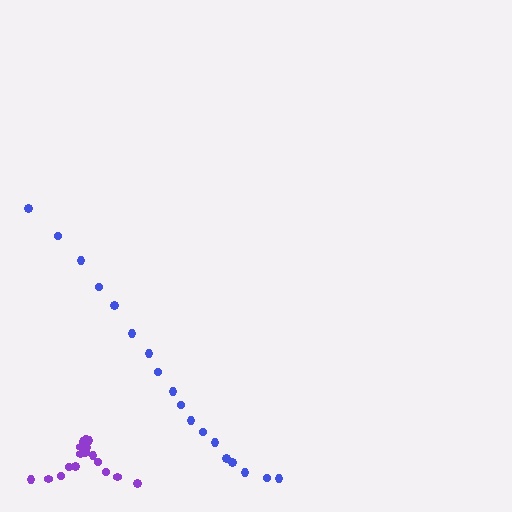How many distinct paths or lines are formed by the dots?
There are 2 distinct paths.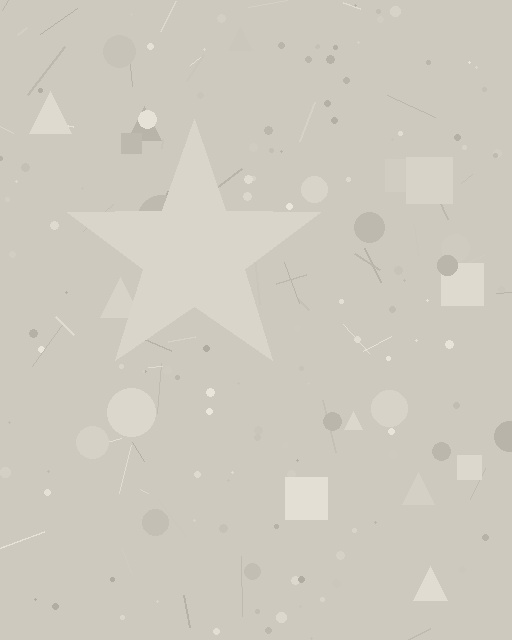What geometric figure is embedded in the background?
A star is embedded in the background.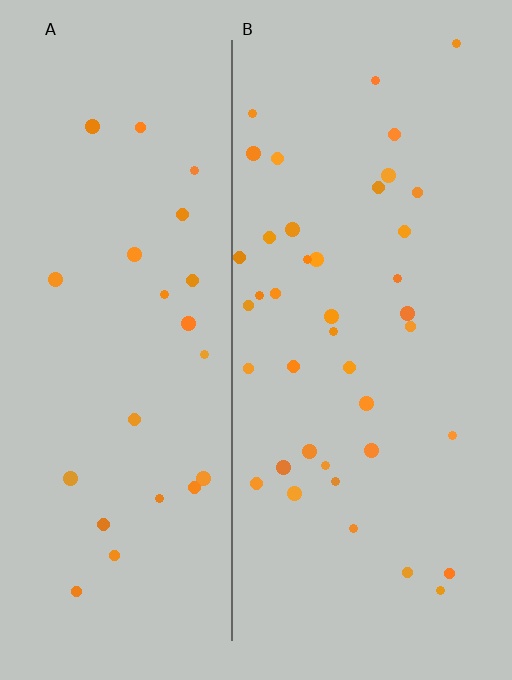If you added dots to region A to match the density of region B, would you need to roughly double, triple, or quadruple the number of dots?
Approximately double.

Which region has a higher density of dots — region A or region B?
B (the right).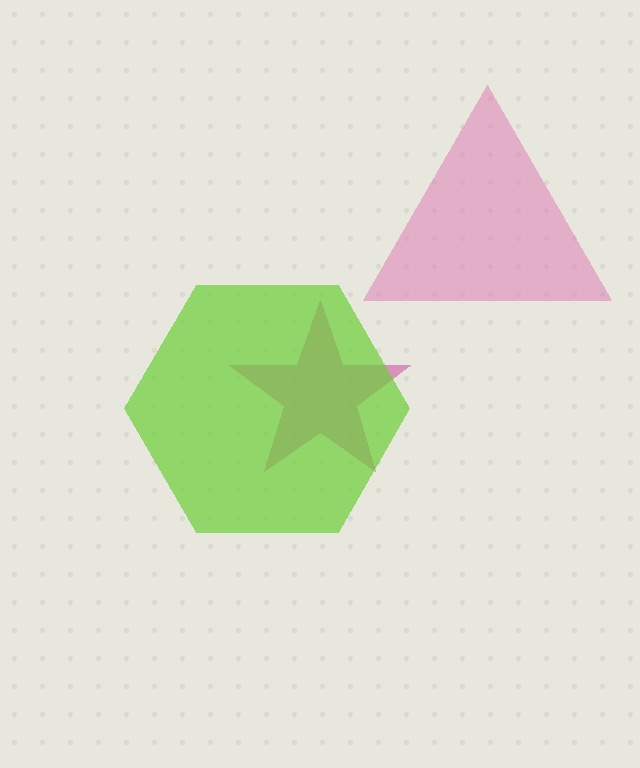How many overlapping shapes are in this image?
There are 3 overlapping shapes in the image.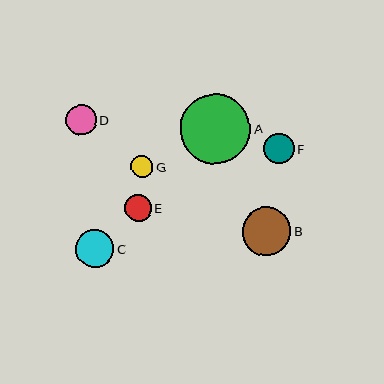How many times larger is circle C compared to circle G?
Circle C is approximately 1.7 times the size of circle G.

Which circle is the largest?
Circle A is the largest with a size of approximately 70 pixels.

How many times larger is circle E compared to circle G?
Circle E is approximately 1.2 times the size of circle G.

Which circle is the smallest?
Circle G is the smallest with a size of approximately 22 pixels.